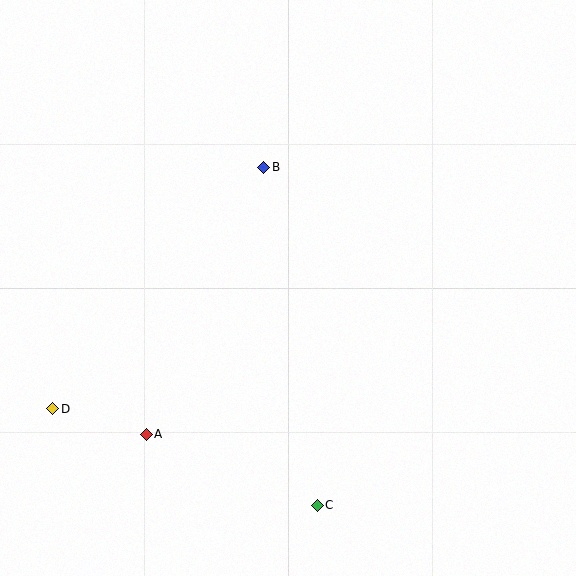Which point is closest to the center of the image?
Point B at (264, 167) is closest to the center.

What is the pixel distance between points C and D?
The distance between C and D is 282 pixels.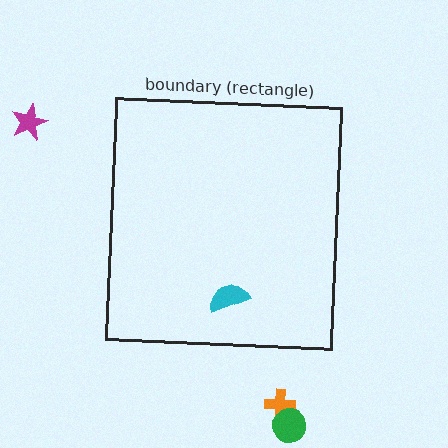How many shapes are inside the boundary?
1 inside, 3 outside.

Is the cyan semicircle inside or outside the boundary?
Inside.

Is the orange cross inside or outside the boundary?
Outside.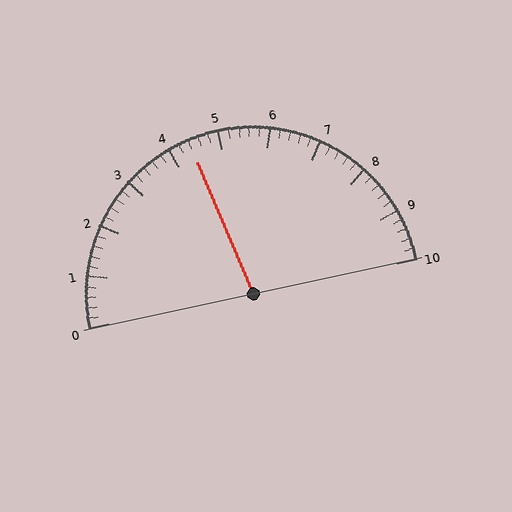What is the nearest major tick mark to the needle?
The nearest major tick mark is 4.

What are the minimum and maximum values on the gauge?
The gauge ranges from 0 to 10.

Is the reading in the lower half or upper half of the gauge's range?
The reading is in the lower half of the range (0 to 10).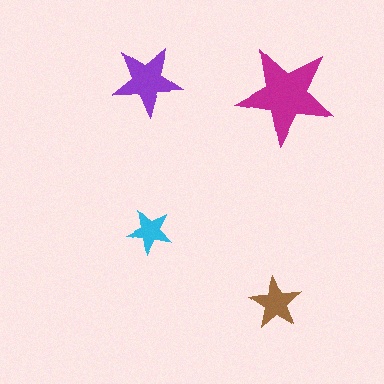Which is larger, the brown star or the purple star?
The purple one.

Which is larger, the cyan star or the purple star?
The purple one.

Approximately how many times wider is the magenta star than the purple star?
About 1.5 times wider.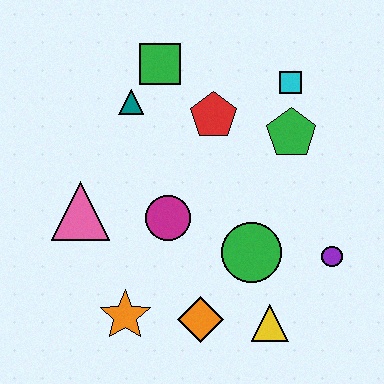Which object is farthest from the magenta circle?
The cyan square is farthest from the magenta circle.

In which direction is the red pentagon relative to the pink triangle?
The red pentagon is to the right of the pink triangle.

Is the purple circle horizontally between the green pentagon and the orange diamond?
No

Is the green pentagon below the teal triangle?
Yes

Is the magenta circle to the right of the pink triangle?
Yes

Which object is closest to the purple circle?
The green circle is closest to the purple circle.